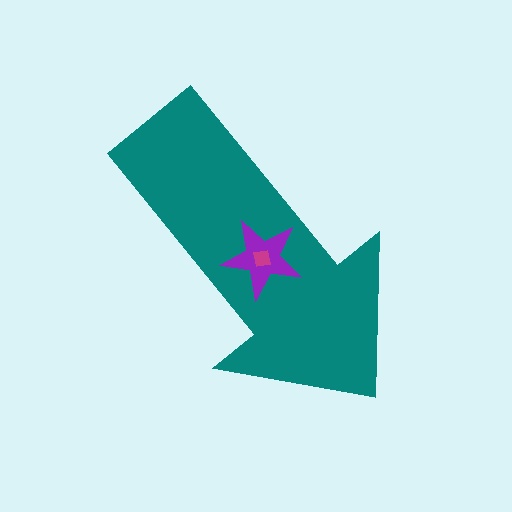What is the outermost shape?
The teal arrow.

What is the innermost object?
The magenta square.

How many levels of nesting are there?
3.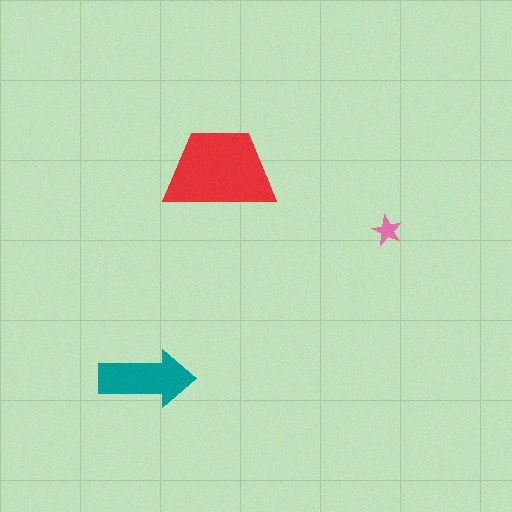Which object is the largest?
The red trapezoid.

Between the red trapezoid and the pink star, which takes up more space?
The red trapezoid.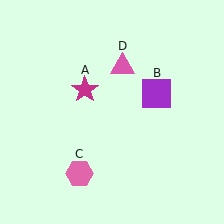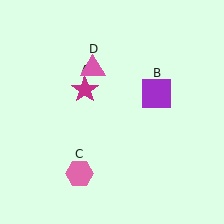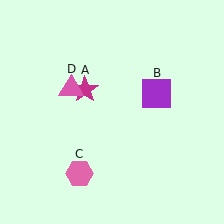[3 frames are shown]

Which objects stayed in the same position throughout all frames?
Magenta star (object A) and purple square (object B) and pink hexagon (object C) remained stationary.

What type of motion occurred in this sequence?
The pink triangle (object D) rotated counterclockwise around the center of the scene.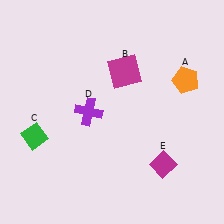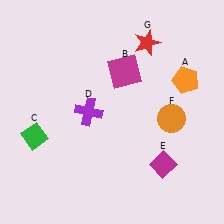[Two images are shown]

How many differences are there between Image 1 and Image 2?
There are 2 differences between the two images.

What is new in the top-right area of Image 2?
A red star (G) was added in the top-right area of Image 2.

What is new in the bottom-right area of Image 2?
An orange circle (F) was added in the bottom-right area of Image 2.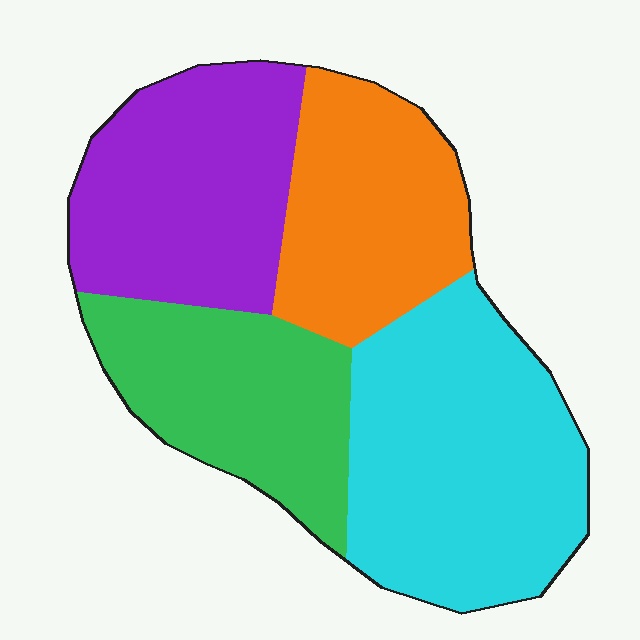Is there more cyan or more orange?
Cyan.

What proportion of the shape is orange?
Orange takes up less than a quarter of the shape.